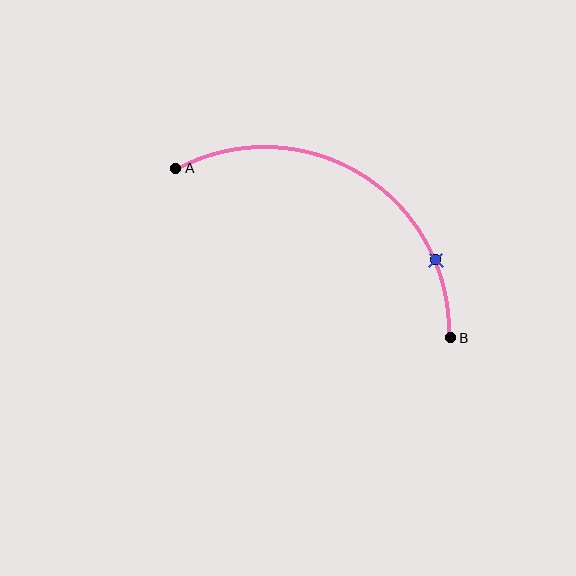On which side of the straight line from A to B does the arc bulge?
The arc bulges above the straight line connecting A and B.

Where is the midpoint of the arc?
The arc midpoint is the point on the curve farthest from the straight line joining A and B. It sits above that line.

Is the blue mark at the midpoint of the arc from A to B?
No. The blue mark lies on the arc but is closer to endpoint B. The arc midpoint would be at the point on the curve equidistant along the arc from both A and B.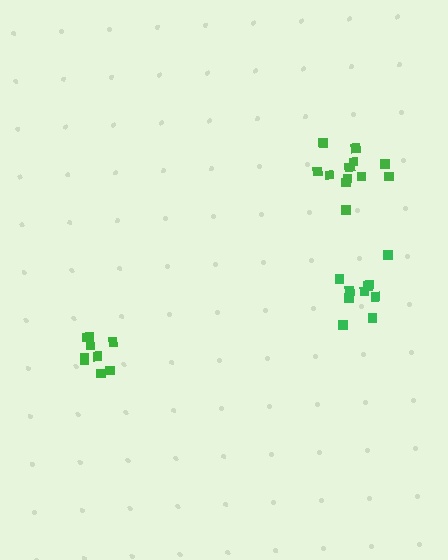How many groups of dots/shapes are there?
There are 3 groups.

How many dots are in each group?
Group 1: 9 dots, Group 2: 13 dots, Group 3: 10 dots (32 total).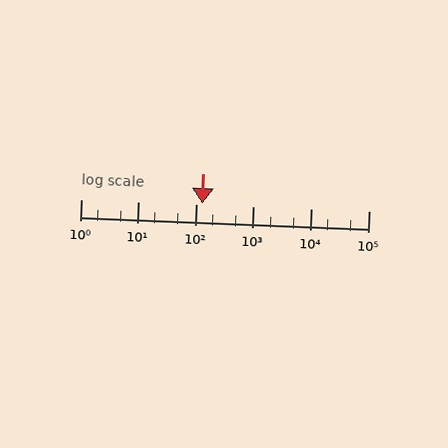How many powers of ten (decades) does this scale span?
The scale spans 5 decades, from 1 to 100000.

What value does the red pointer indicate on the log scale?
The pointer indicates approximately 130.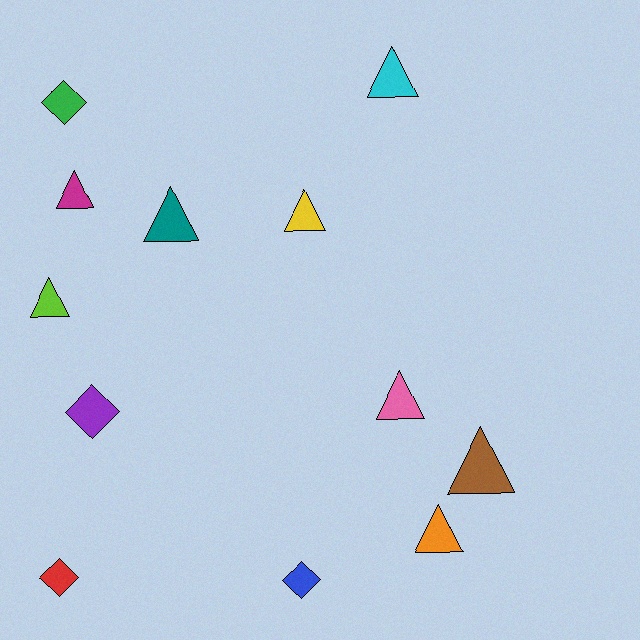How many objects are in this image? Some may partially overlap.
There are 12 objects.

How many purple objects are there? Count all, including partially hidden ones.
There is 1 purple object.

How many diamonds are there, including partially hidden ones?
There are 4 diamonds.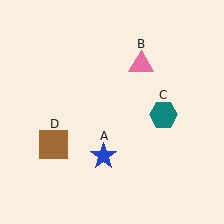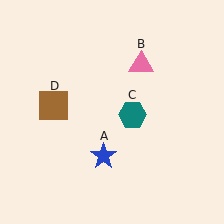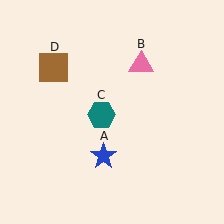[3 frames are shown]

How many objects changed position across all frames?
2 objects changed position: teal hexagon (object C), brown square (object D).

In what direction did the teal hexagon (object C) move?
The teal hexagon (object C) moved left.